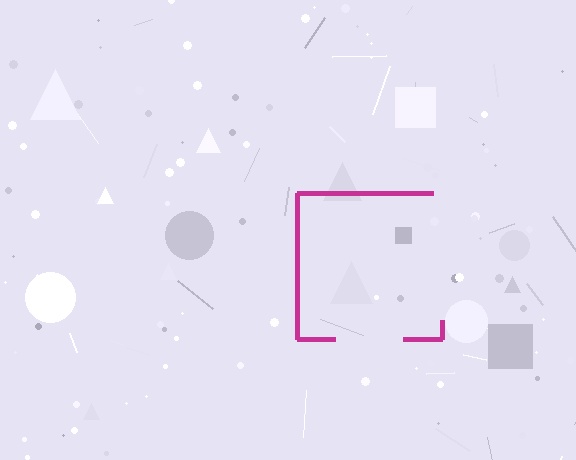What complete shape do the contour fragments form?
The contour fragments form a square.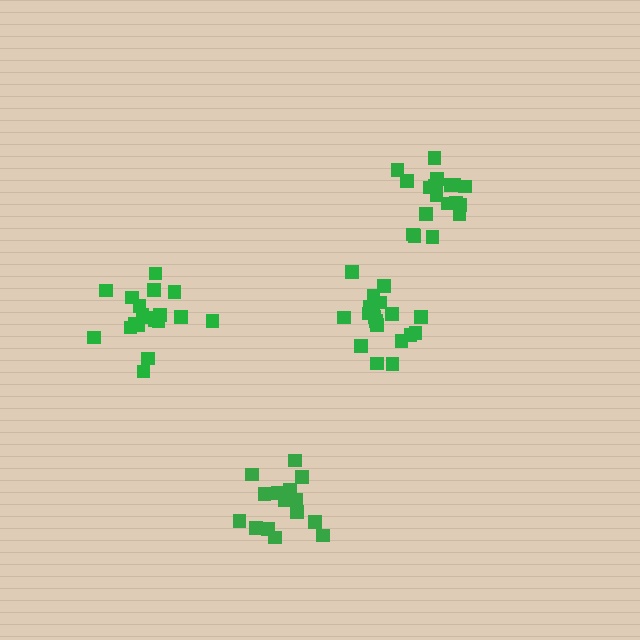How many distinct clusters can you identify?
There are 4 distinct clusters.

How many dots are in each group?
Group 1: 15 dots, Group 2: 20 dots, Group 3: 19 dots, Group 4: 19 dots (73 total).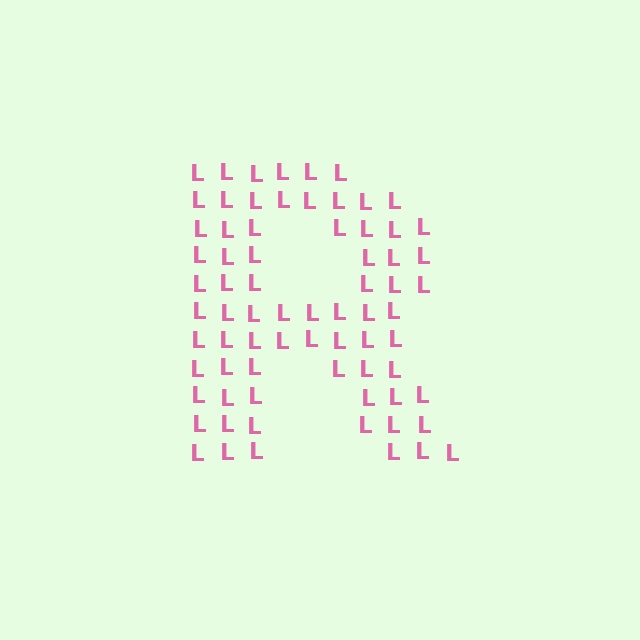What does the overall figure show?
The overall figure shows the letter R.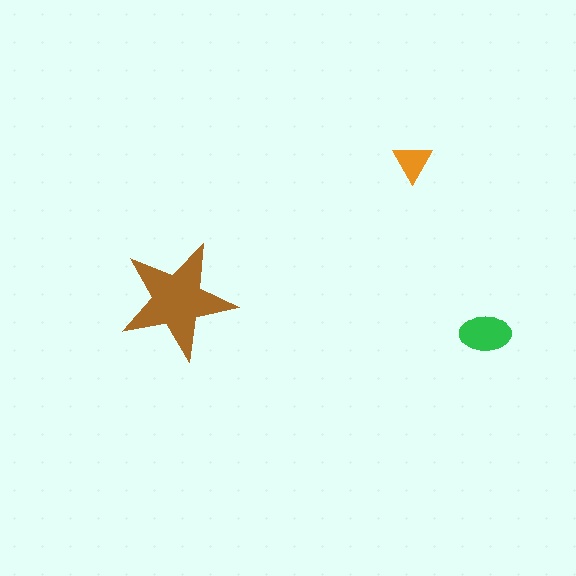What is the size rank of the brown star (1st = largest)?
1st.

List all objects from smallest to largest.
The orange triangle, the green ellipse, the brown star.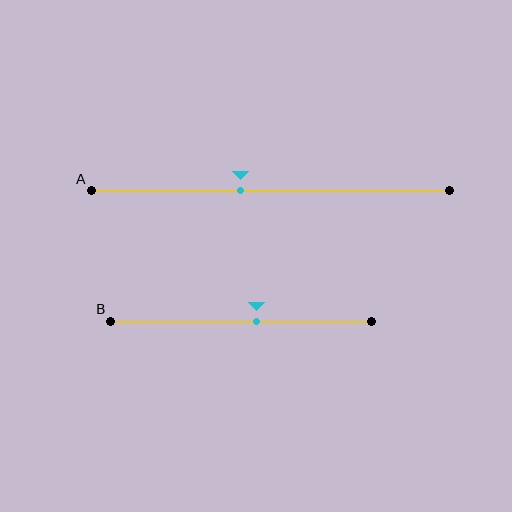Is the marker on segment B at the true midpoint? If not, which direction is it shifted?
No, the marker on segment B is shifted to the right by about 6% of the segment length.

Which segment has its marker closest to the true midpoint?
Segment B has its marker closest to the true midpoint.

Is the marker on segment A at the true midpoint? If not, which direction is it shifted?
No, the marker on segment A is shifted to the left by about 8% of the segment length.